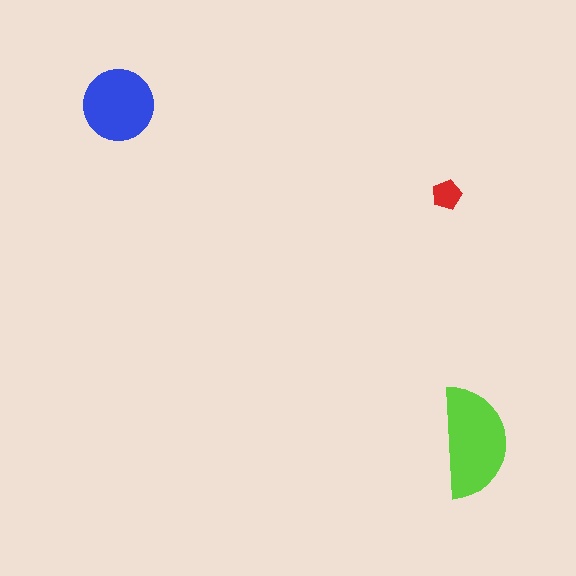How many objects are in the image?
There are 3 objects in the image.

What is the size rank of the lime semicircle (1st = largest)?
1st.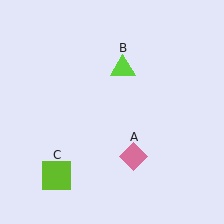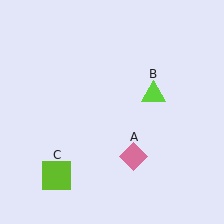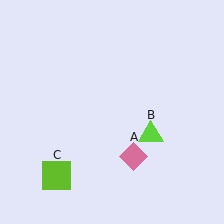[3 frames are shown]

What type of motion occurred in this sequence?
The lime triangle (object B) rotated clockwise around the center of the scene.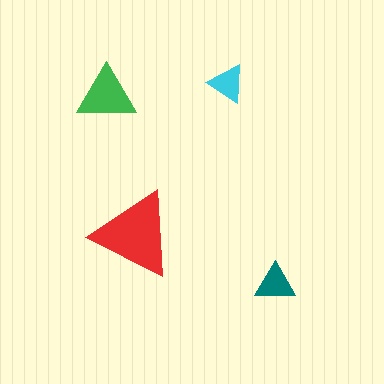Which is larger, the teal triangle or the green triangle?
The green one.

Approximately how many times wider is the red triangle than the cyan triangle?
About 2.5 times wider.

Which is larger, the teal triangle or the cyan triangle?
The teal one.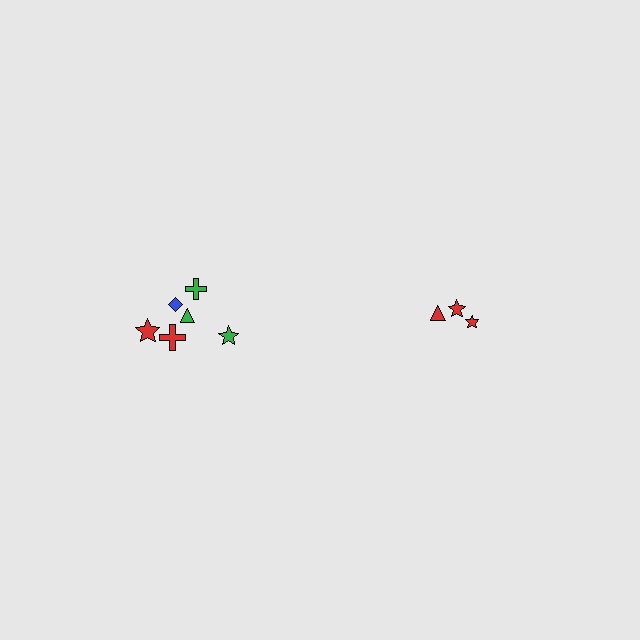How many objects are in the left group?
There are 6 objects.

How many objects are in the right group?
There are 3 objects.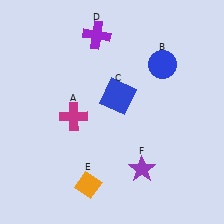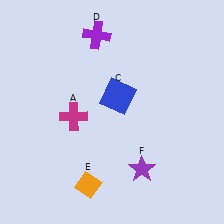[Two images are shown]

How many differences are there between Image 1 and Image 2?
There is 1 difference between the two images.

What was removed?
The blue circle (B) was removed in Image 2.